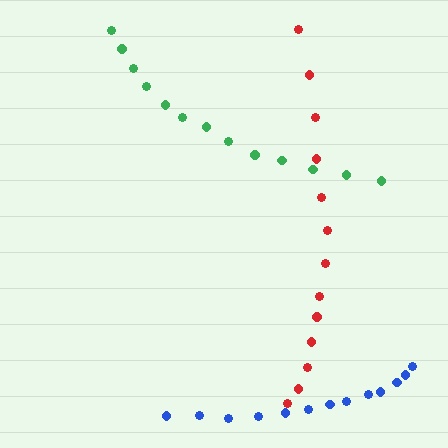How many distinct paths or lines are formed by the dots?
There are 3 distinct paths.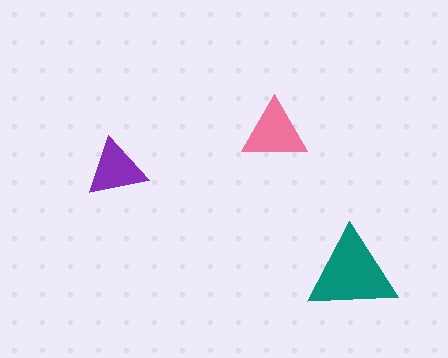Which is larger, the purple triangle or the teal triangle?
The teal one.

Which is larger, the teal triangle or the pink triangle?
The teal one.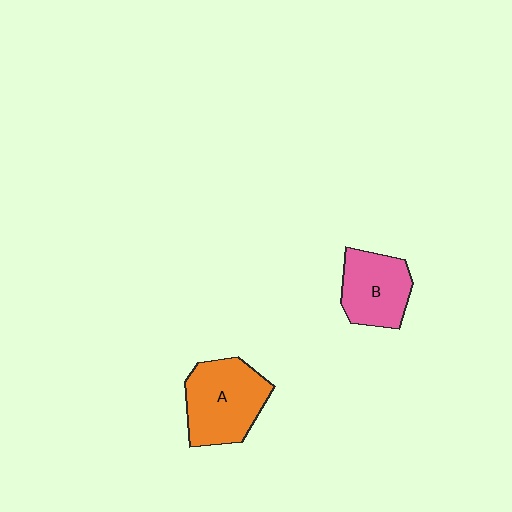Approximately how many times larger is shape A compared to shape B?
Approximately 1.3 times.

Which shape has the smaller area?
Shape B (pink).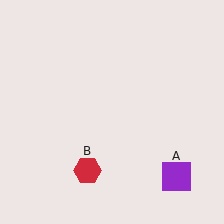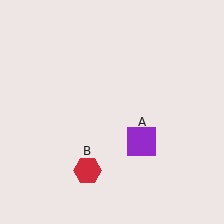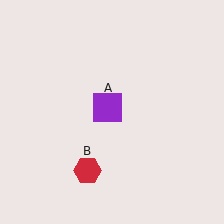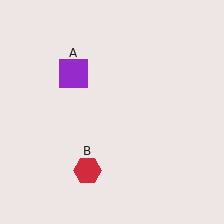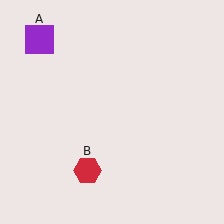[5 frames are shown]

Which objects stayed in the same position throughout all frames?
Red hexagon (object B) remained stationary.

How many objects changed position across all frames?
1 object changed position: purple square (object A).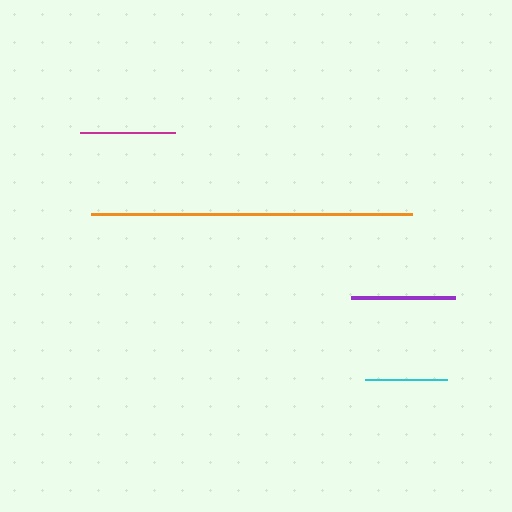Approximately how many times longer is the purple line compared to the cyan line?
The purple line is approximately 1.3 times the length of the cyan line.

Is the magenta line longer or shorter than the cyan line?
The magenta line is longer than the cyan line.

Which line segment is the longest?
The orange line is the longest at approximately 321 pixels.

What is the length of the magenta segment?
The magenta segment is approximately 94 pixels long.